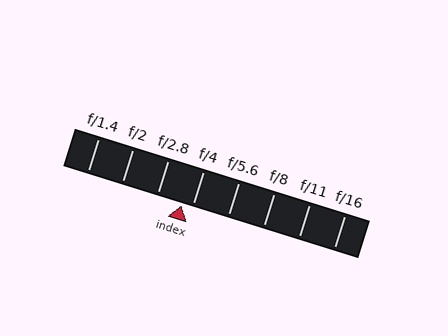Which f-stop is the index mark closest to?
The index mark is closest to f/4.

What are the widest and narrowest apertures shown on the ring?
The widest aperture shown is f/1.4 and the narrowest is f/16.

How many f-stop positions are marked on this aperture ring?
There are 8 f-stop positions marked.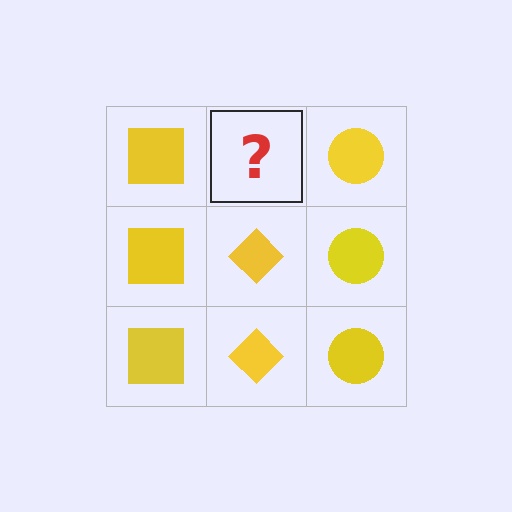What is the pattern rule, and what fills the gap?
The rule is that each column has a consistent shape. The gap should be filled with a yellow diamond.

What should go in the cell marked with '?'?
The missing cell should contain a yellow diamond.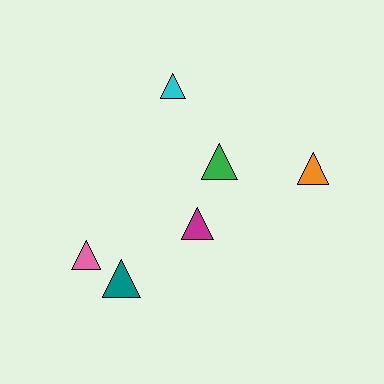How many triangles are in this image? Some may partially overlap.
There are 6 triangles.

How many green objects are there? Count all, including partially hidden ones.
There is 1 green object.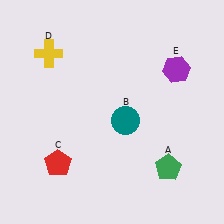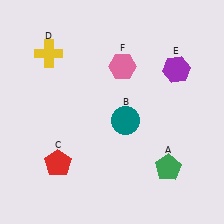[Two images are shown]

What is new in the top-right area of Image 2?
A pink hexagon (F) was added in the top-right area of Image 2.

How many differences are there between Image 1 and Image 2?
There is 1 difference between the two images.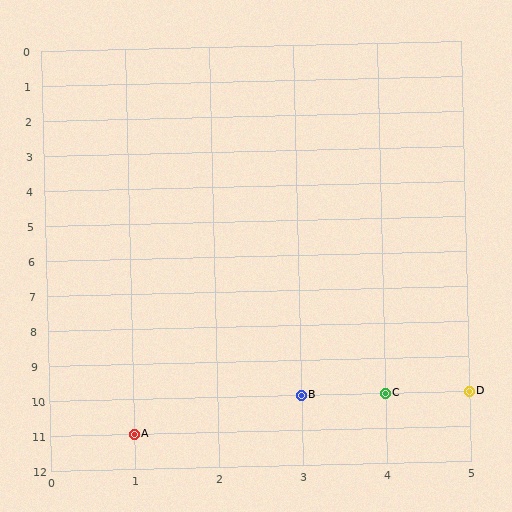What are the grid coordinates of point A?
Point A is at grid coordinates (1, 11).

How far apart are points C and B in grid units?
Points C and B are 1 column apart.